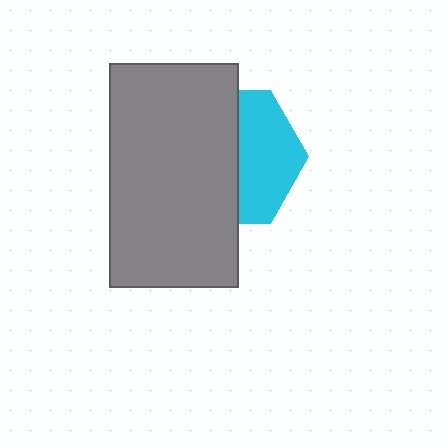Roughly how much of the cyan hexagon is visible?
A small part of it is visible (roughly 44%).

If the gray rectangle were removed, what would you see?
You would see the complete cyan hexagon.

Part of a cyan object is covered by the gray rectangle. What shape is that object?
It is a hexagon.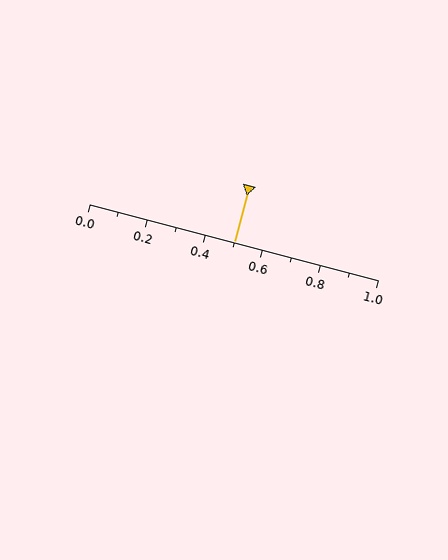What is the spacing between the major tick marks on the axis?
The major ticks are spaced 0.2 apart.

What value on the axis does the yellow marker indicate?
The marker indicates approximately 0.5.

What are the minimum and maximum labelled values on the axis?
The axis runs from 0.0 to 1.0.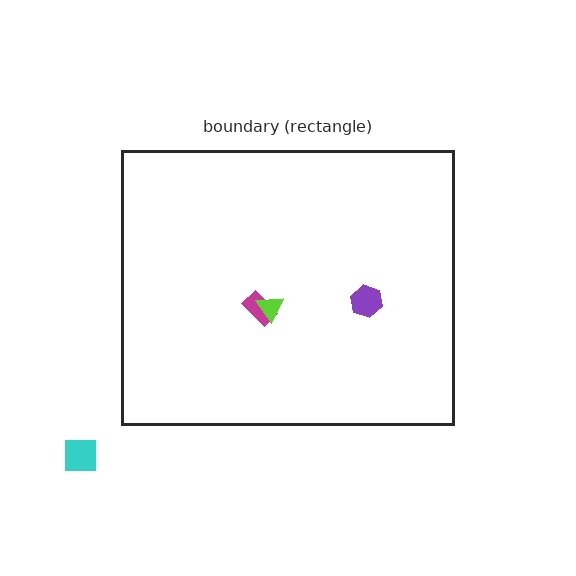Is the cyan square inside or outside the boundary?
Outside.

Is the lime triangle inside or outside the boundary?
Inside.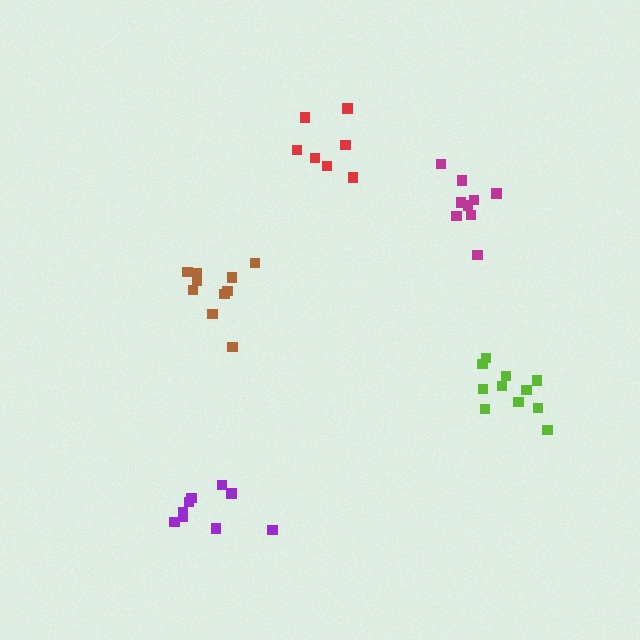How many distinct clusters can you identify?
There are 5 distinct clusters.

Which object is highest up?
The red cluster is topmost.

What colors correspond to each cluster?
The clusters are colored: brown, red, magenta, purple, lime.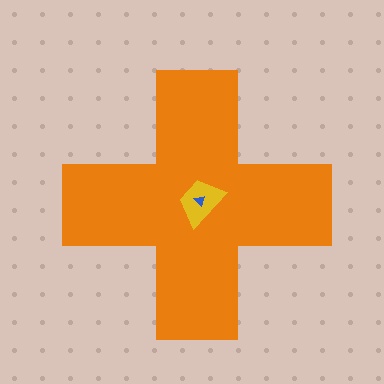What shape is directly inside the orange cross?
The yellow trapezoid.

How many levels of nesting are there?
3.